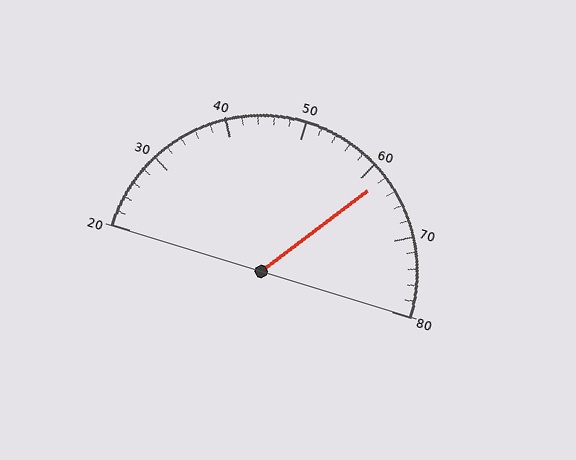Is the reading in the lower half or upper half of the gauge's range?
The reading is in the upper half of the range (20 to 80).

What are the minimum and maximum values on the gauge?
The gauge ranges from 20 to 80.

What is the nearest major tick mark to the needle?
The nearest major tick mark is 60.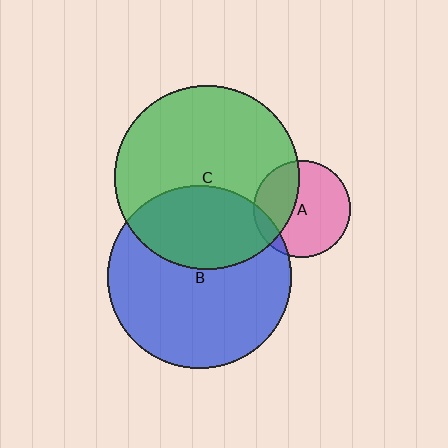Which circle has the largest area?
Circle C (green).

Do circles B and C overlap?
Yes.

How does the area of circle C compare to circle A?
Approximately 3.6 times.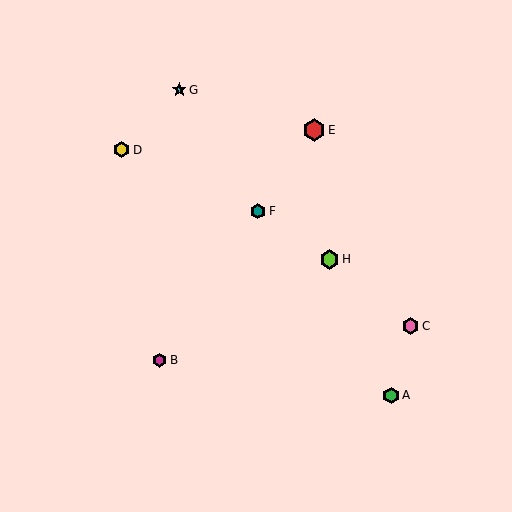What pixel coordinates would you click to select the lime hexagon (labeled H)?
Click at (329, 259) to select the lime hexagon H.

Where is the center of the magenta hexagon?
The center of the magenta hexagon is at (160, 360).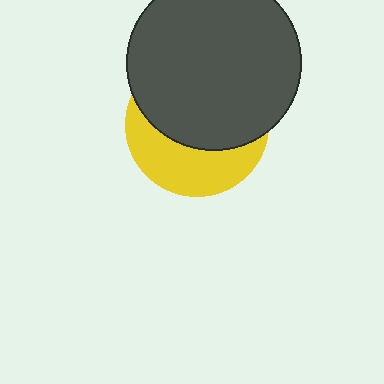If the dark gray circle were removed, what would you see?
You would see the complete yellow circle.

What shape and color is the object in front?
The object in front is a dark gray circle.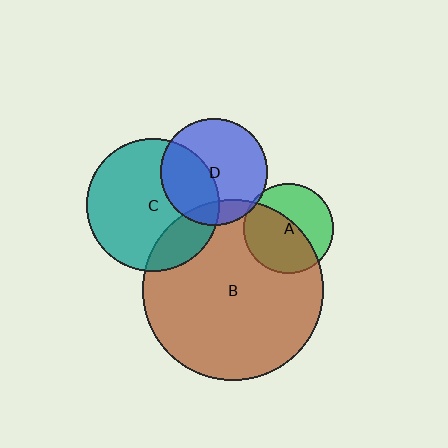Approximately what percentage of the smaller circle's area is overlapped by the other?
Approximately 40%.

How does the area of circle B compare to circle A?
Approximately 4.0 times.